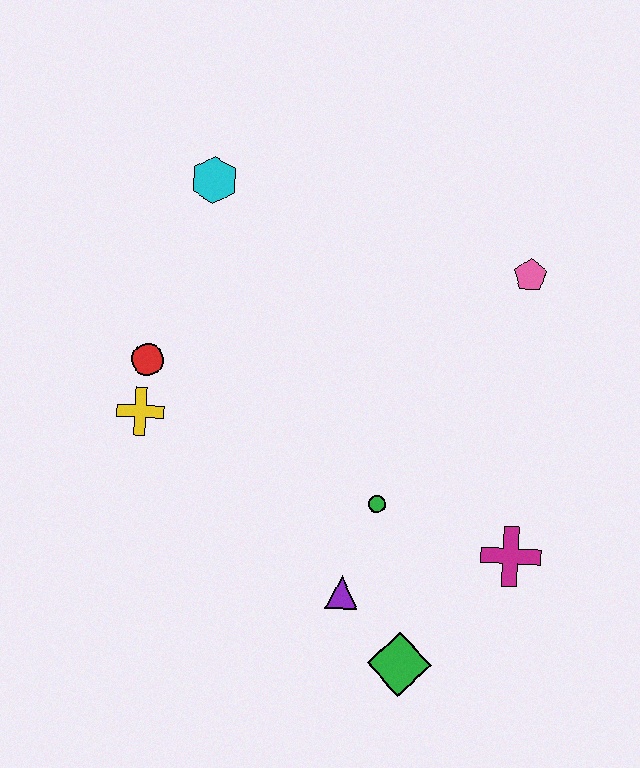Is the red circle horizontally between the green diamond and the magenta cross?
No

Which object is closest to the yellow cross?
The red circle is closest to the yellow cross.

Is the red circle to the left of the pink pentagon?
Yes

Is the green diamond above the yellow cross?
No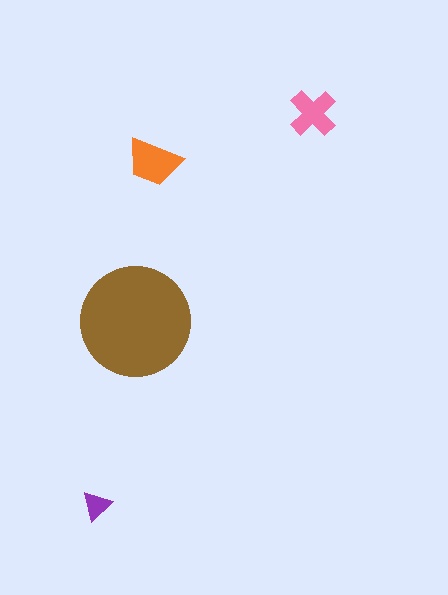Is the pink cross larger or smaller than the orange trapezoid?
Smaller.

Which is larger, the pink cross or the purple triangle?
The pink cross.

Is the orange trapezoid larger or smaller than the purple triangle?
Larger.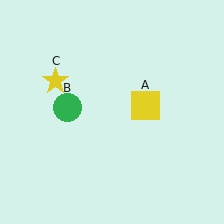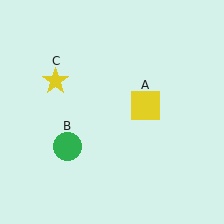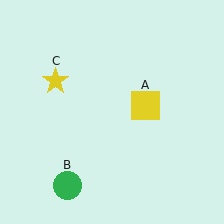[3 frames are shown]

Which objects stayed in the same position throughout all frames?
Yellow square (object A) and yellow star (object C) remained stationary.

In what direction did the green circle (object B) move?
The green circle (object B) moved down.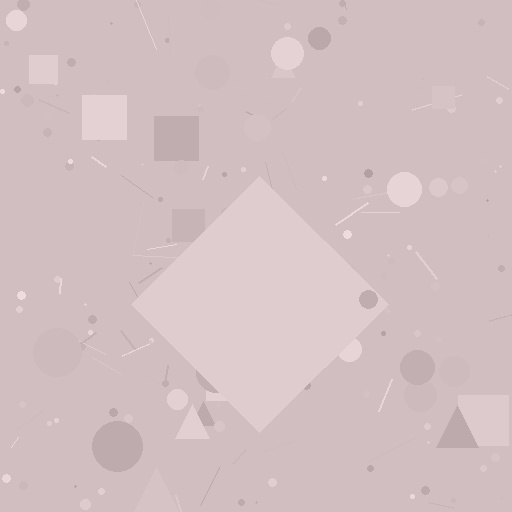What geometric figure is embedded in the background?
A diamond is embedded in the background.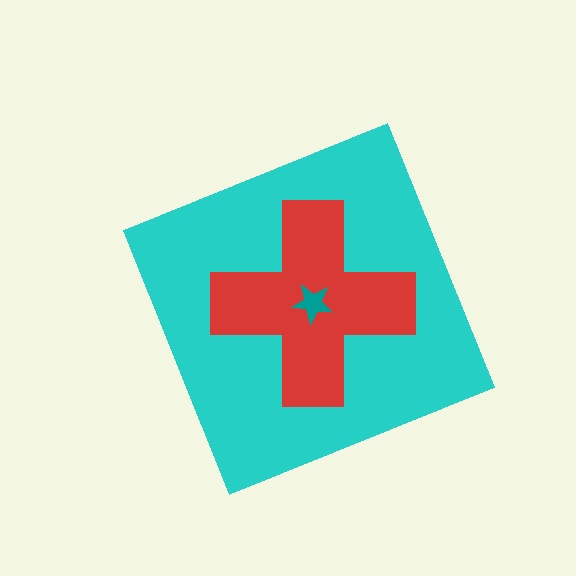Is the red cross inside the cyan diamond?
Yes.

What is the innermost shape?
The teal star.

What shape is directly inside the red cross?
The teal star.